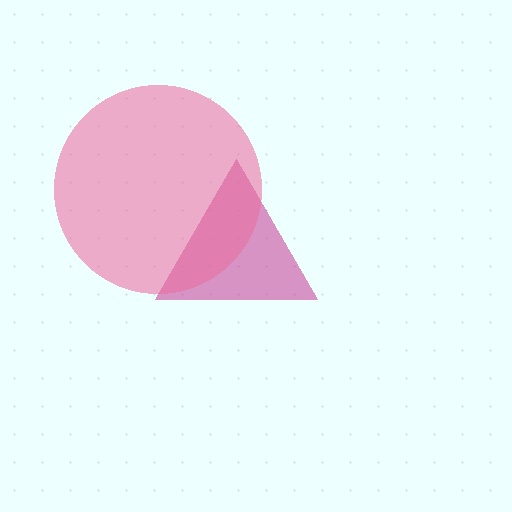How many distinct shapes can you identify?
There are 2 distinct shapes: a magenta triangle, a pink circle.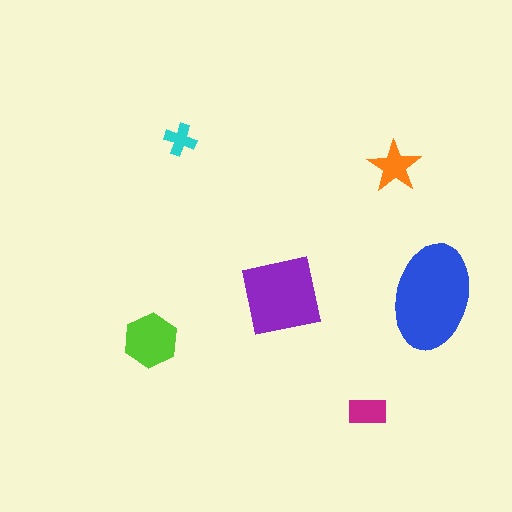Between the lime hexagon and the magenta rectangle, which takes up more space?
The lime hexagon.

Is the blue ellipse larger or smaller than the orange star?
Larger.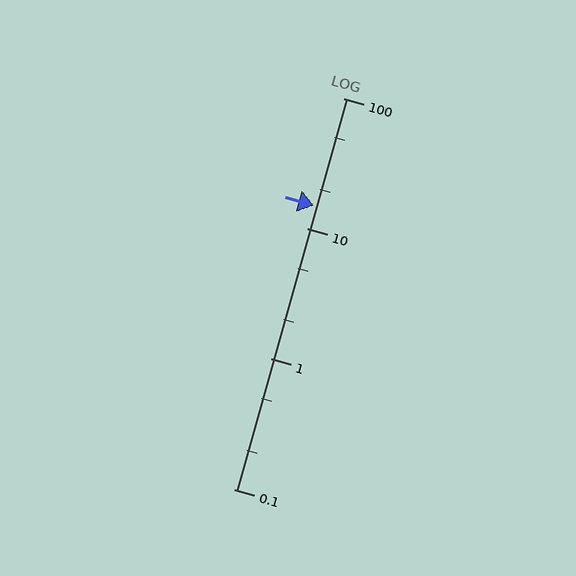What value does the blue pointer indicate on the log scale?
The pointer indicates approximately 15.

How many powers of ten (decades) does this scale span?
The scale spans 3 decades, from 0.1 to 100.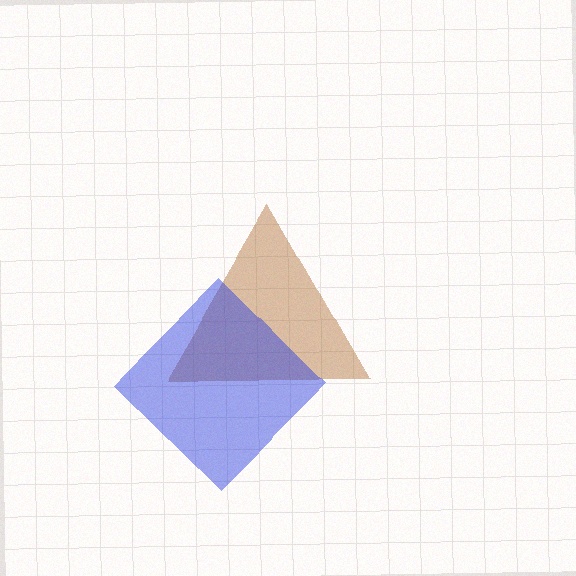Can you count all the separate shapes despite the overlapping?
Yes, there are 2 separate shapes.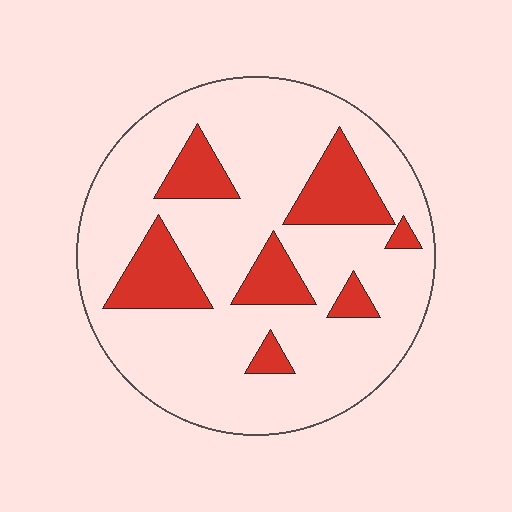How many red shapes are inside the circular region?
7.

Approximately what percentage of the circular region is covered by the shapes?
Approximately 20%.